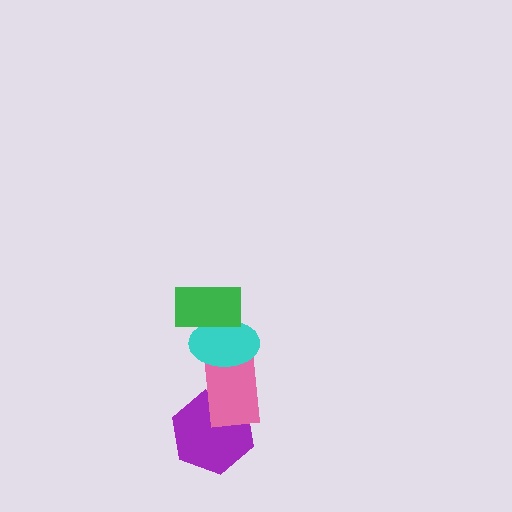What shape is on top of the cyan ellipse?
The green rectangle is on top of the cyan ellipse.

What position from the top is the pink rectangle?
The pink rectangle is 3rd from the top.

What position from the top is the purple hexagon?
The purple hexagon is 4th from the top.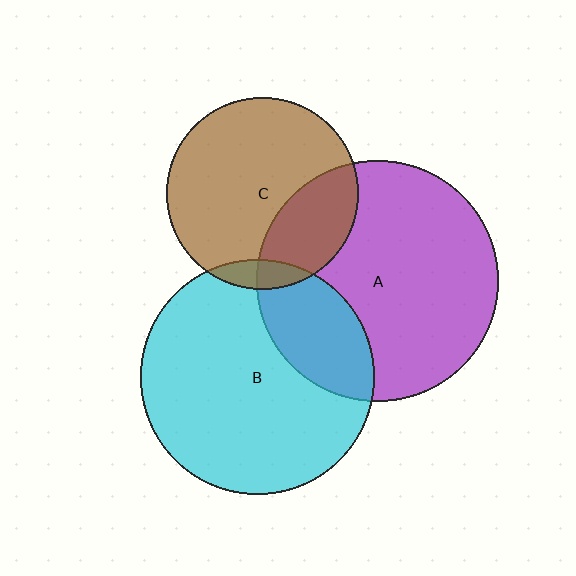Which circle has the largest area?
Circle A (purple).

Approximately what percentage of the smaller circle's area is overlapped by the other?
Approximately 25%.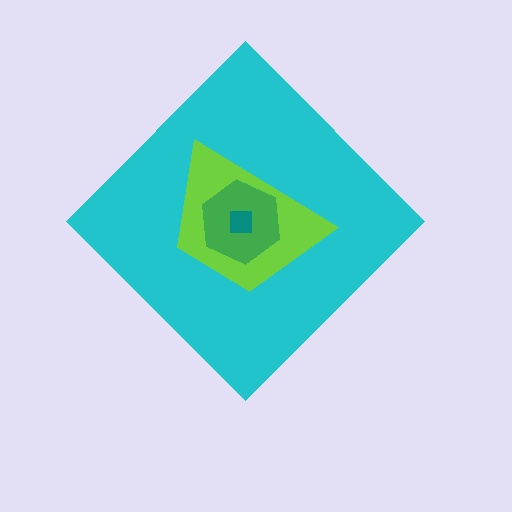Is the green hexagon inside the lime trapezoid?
Yes.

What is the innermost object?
The teal square.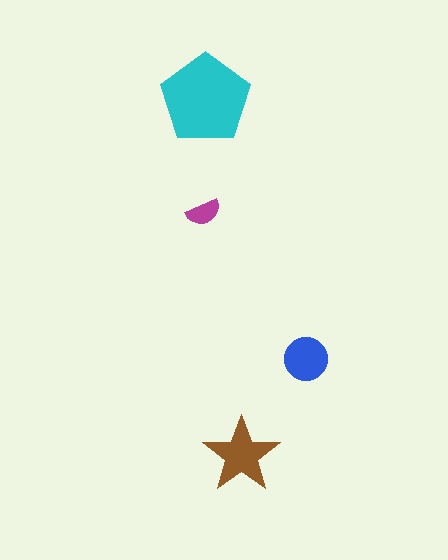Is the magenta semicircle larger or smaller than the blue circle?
Smaller.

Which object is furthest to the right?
The blue circle is rightmost.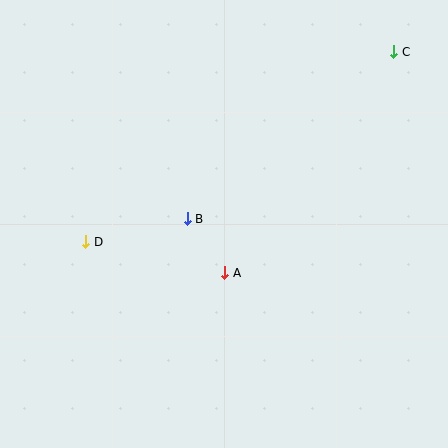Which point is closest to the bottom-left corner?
Point D is closest to the bottom-left corner.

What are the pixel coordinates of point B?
Point B is at (187, 219).